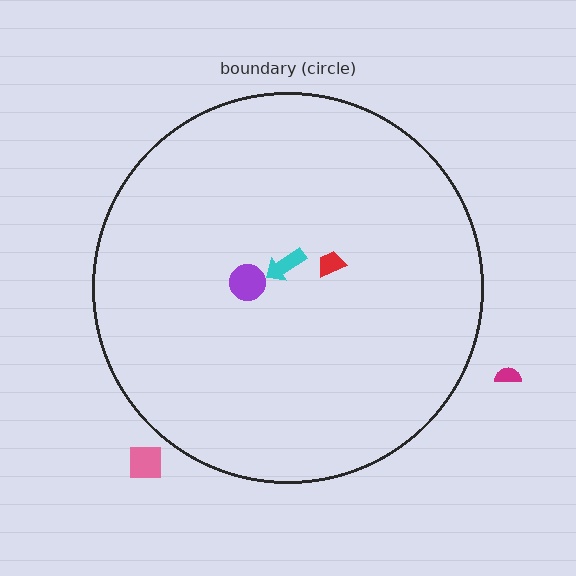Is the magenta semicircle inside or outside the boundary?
Outside.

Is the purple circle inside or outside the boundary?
Inside.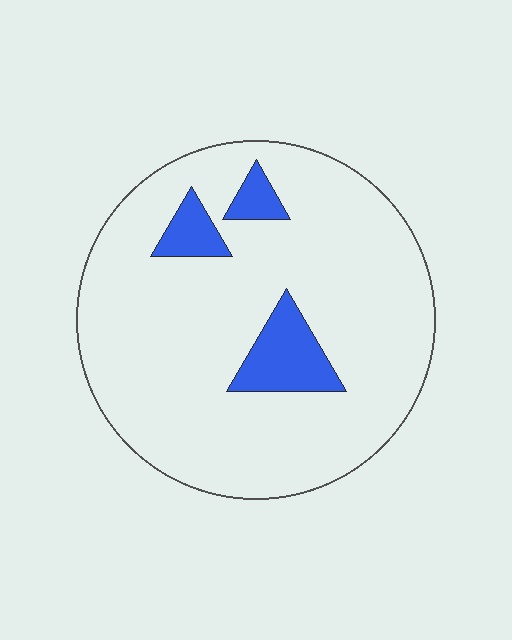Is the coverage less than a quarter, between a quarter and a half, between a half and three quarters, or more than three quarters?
Less than a quarter.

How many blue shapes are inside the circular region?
3.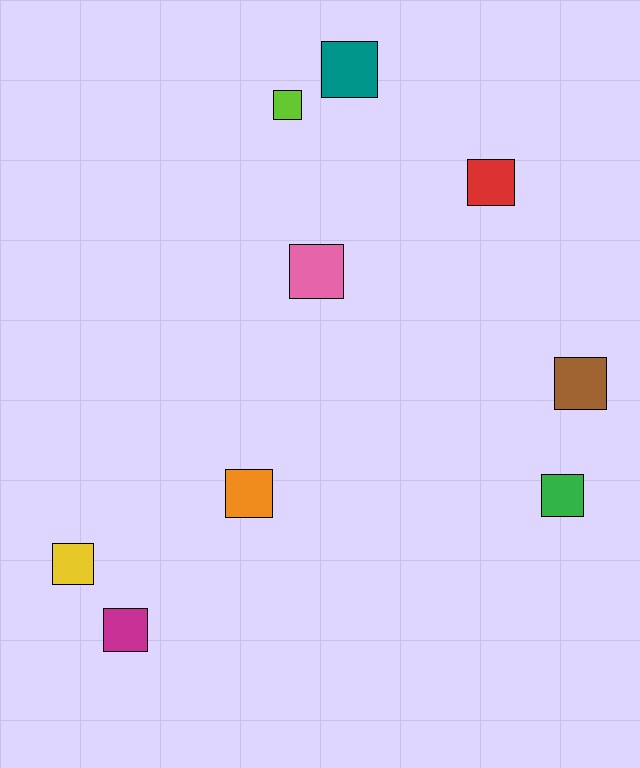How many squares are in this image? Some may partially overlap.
There are 9 squares.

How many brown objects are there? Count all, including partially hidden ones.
There is 1 brown object.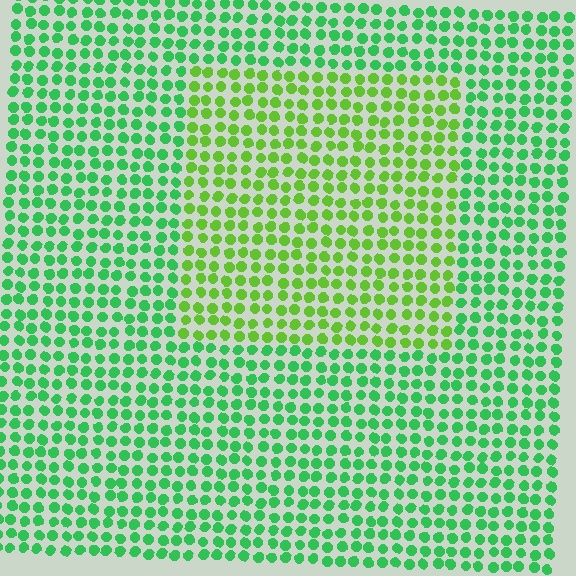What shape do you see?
I see a rectangle.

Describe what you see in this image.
The image is filled with small green elements in a uniform arrangement. A rectangle-shaped region is visible where the elements are tinted to a slightly different hue, forming a subtle color boundary.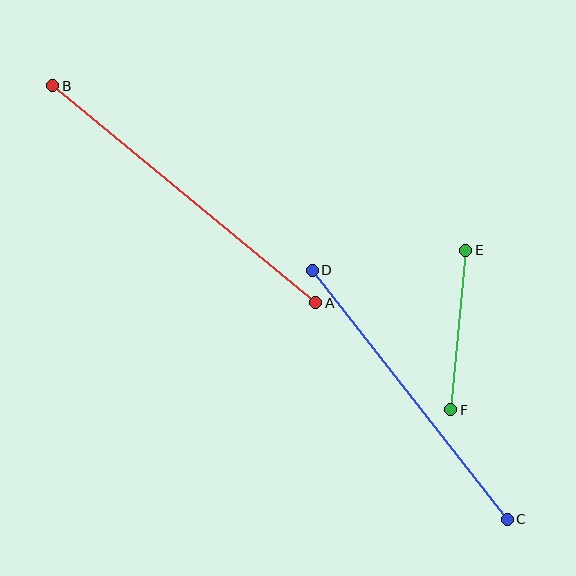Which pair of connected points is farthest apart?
Points A and B are farthest apart.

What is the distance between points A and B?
The distance is approximately 341 pixels.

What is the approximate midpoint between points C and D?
The midpoint is at approximately (410, 395) pixels.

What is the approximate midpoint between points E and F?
The midpoint is at approximately (458, 330) pixels.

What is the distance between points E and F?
The distance is approximately 161 pixels.